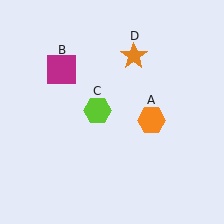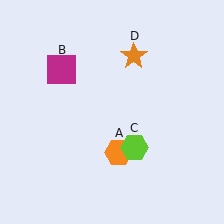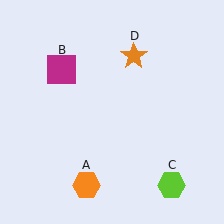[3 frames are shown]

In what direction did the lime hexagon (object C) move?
The lime hexagon (object C) moved down and to the right.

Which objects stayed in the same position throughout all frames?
Magenta square (object B) and orange star (object D) remained stationary.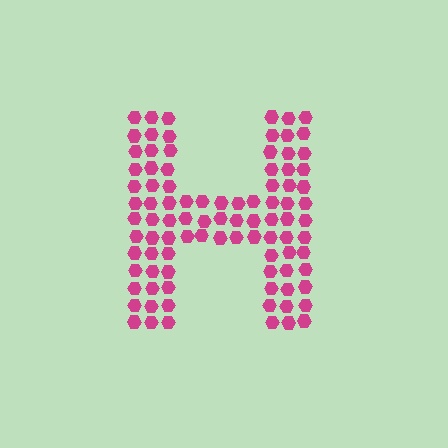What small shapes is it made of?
It is made of small hexagons.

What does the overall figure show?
The overall figure shows the letter H.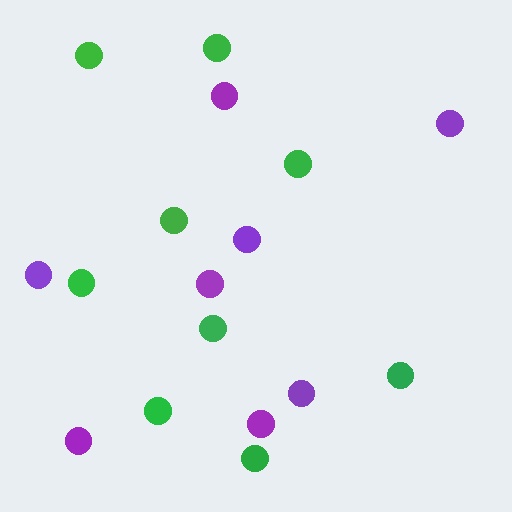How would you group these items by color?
There are 2 groups: one group of green circles (9) and one group of purple circles (8).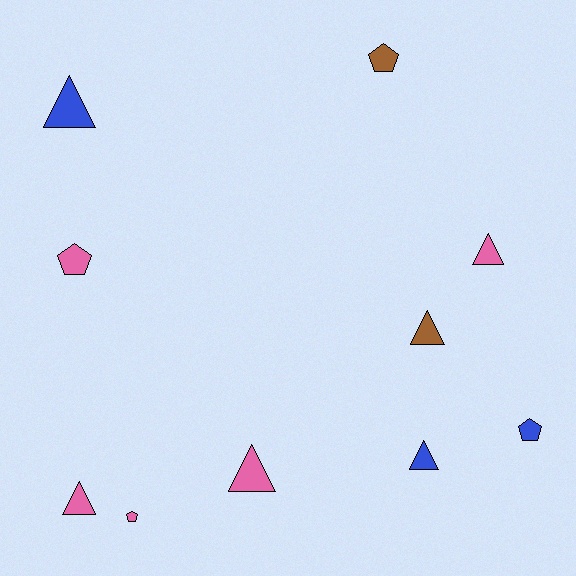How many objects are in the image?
There are 10 objects.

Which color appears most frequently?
Pink, with 5 objects.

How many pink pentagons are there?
There are 2 pink pentagons.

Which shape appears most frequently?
Triangle, with 6 objects.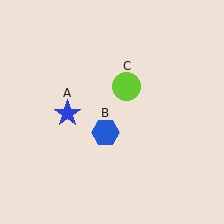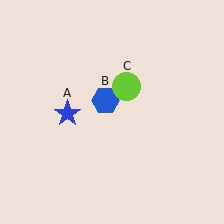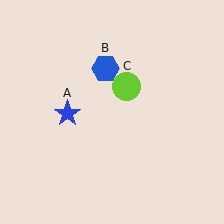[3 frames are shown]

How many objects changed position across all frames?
1 object changed position: blue hexagon (object B).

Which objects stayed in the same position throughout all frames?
Blue star (object A) and lime circle (object C) remained stationary.